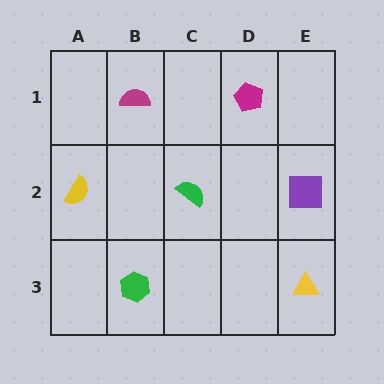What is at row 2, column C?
A green semicircle.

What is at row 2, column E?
A purple square.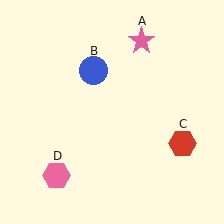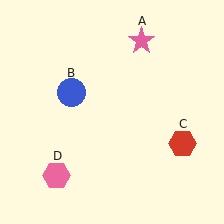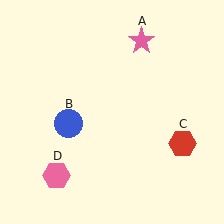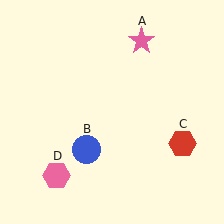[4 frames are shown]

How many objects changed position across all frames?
1 object changed position: blue circle (object B).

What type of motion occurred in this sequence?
The blue circle (object B) rotated counterclockwise around the center of the scene.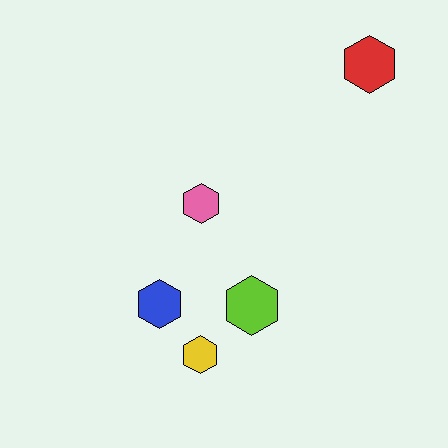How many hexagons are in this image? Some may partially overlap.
There are 5 hexagons.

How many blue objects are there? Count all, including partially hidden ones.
There is 1 blue object.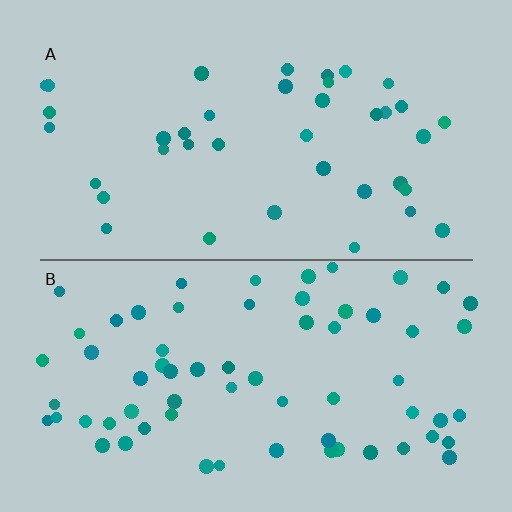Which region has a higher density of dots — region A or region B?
B (the bottom).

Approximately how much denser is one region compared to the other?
Approximately 1.7× — region B over region A.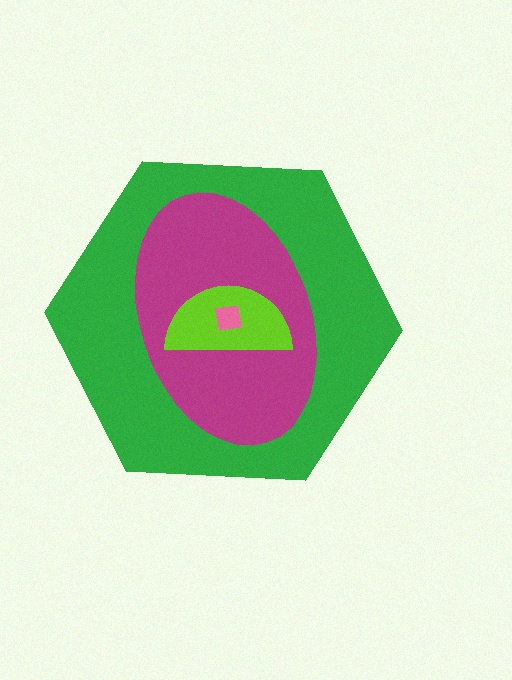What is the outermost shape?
The green hexagon.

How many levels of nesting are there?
4.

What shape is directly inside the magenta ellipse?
The lime semicircle.